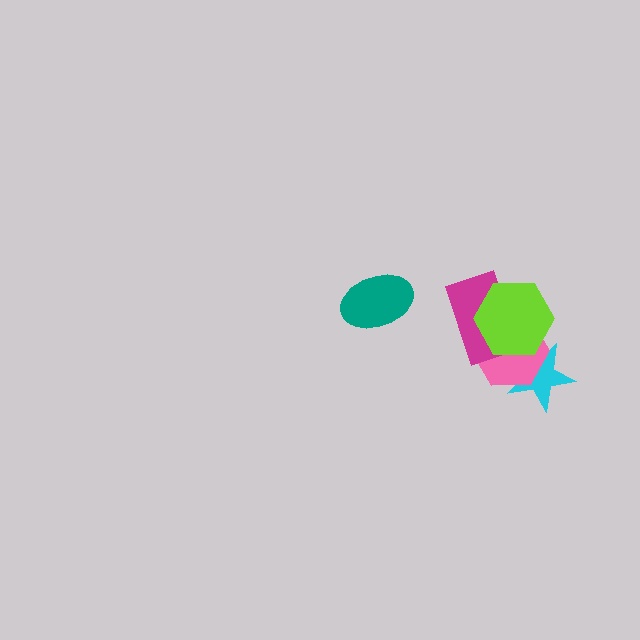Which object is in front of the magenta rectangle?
The lime hexagon is in front of the magenta rectangle.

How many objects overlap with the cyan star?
2 objects overlap with the cyan star.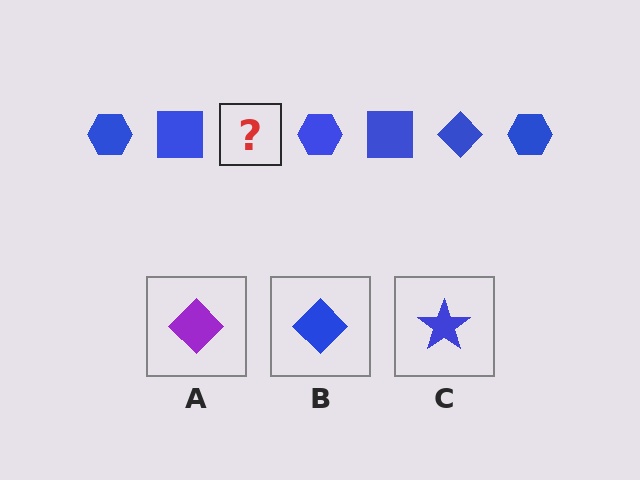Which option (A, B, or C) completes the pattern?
B.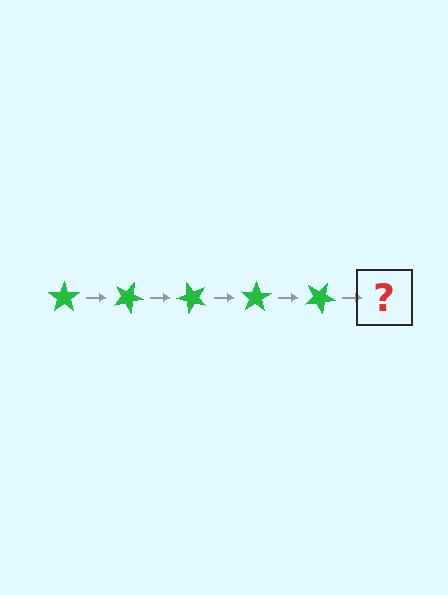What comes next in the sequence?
The next element should be a green star rotated 125 degrees.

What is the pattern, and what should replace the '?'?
The pattern is that the star rotates 25 degrees each step. The '?' should be a green star rotated 125 degrees.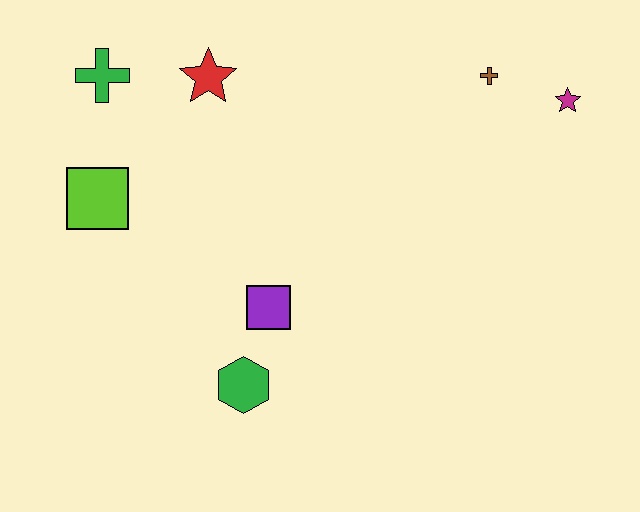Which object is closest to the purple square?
The green hexagon is closest to the purple square.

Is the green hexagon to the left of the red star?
No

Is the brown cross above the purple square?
Yes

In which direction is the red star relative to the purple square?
The red star is above the purple square.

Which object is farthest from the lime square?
The magenta star is farthest from the lime square.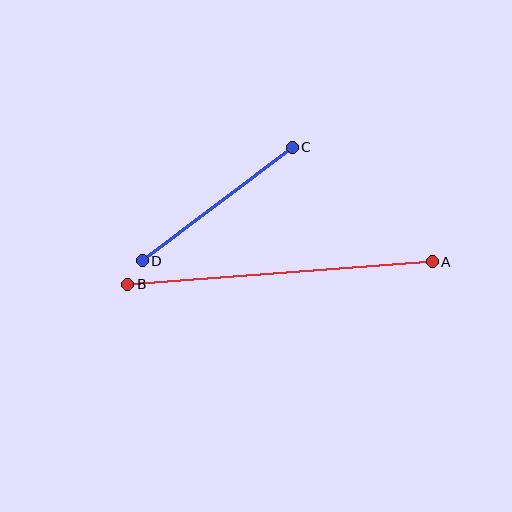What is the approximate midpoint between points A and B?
The midpoint is at approximately (280, 273) pixels.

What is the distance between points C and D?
The distance is approximately 188 pixels.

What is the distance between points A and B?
The distance is approximately 306 pixels.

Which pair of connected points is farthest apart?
Points A and B are farthest apart.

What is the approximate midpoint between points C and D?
The midpoint is at approximately (217, 204) pixels.